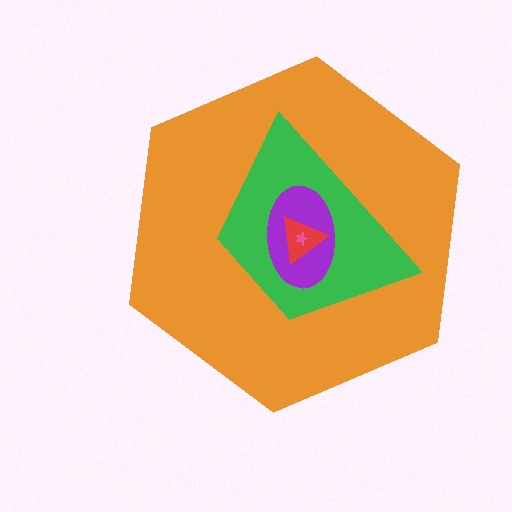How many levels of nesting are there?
5.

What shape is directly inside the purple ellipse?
The red triangle.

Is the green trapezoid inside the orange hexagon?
Yes.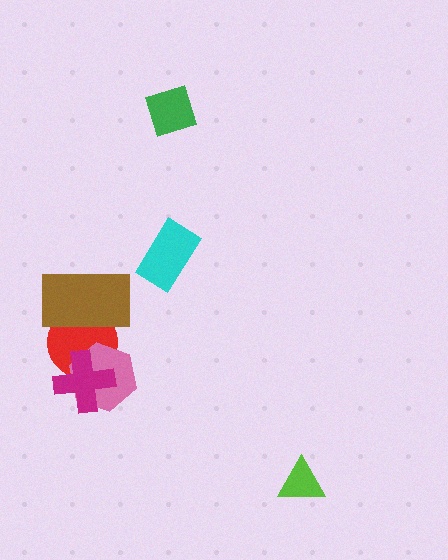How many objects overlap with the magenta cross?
2 objects overlap with the magenta cross.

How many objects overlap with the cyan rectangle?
0 objects overlap with the cyan rectangle.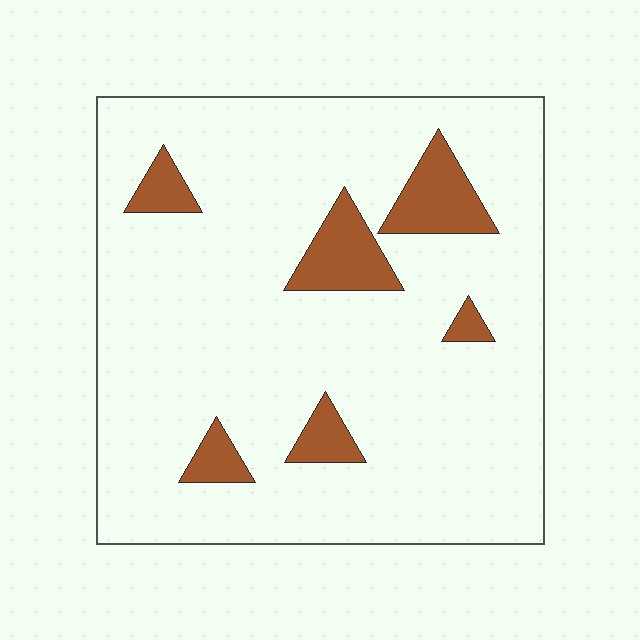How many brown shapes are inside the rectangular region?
6.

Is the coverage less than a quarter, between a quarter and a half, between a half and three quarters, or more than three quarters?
Less than a quarter.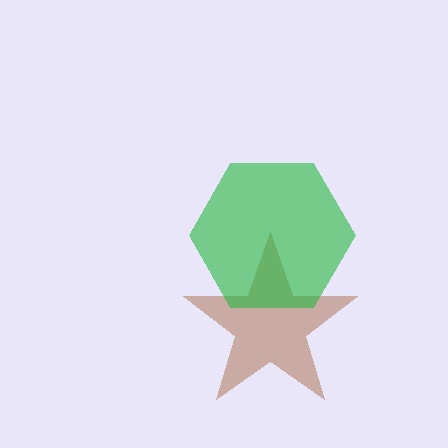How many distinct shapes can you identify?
There are 2 distinct shapes: a brown star, a green hexagon.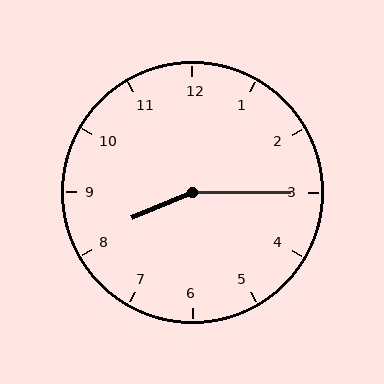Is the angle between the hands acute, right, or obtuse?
It is obtuse.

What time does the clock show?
8:15.